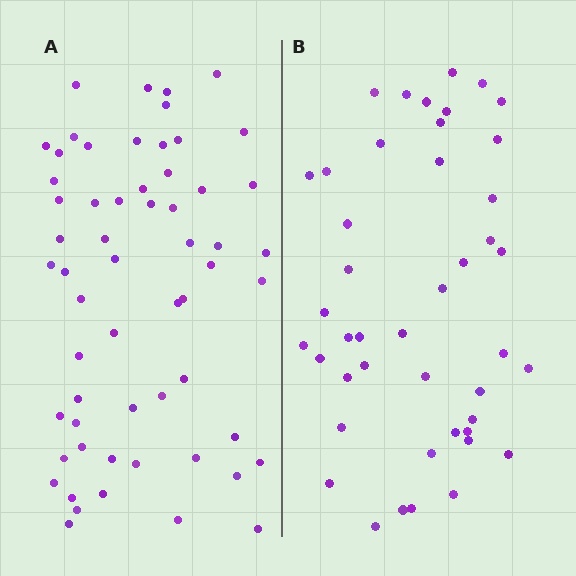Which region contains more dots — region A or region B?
Region A (the left region) has more dots.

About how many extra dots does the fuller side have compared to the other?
Region A has approximately 15 more dots than region B.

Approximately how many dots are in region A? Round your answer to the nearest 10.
About 60 dots. (The exact count is 59, which rounds to 60.)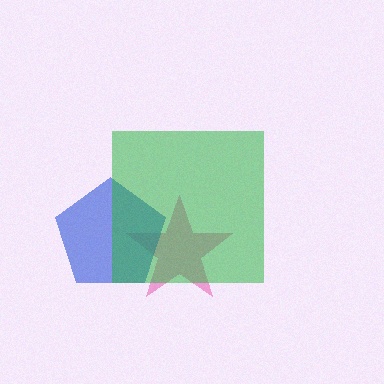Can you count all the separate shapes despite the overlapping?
Yes, there are 3 separate shapes.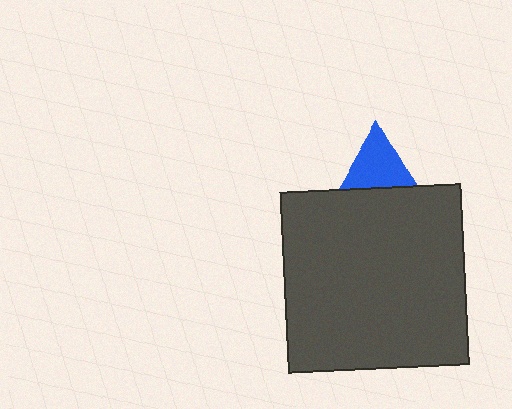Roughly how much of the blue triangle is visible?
A small part of it is visible (roughly 38%).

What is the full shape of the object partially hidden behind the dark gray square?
The partially hidden object is a blue triangle.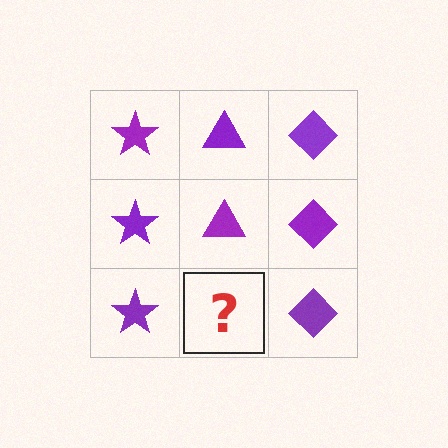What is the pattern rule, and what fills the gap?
The rule is that each column has a consistent shape. The gap should be filled with a purple triangle.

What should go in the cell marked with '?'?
The missing cell should contain a purple triangle.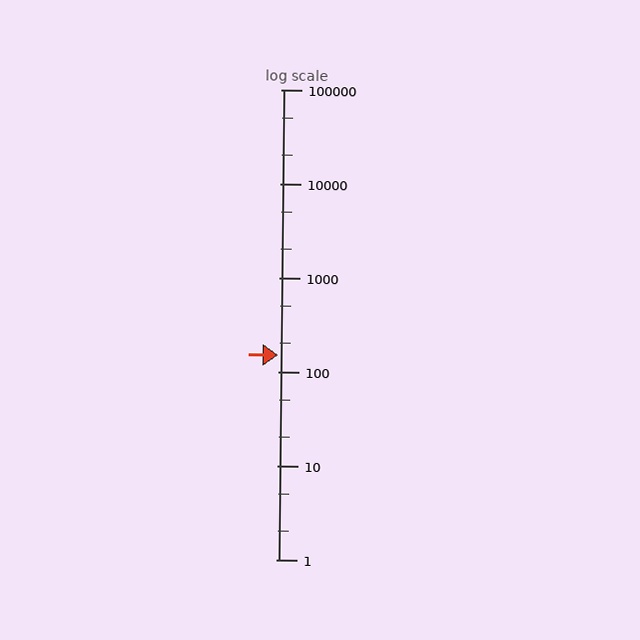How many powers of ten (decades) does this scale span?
The scale spans 5 decades, from 1 to 100000.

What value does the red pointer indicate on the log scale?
The pointer indicates approximately 150.